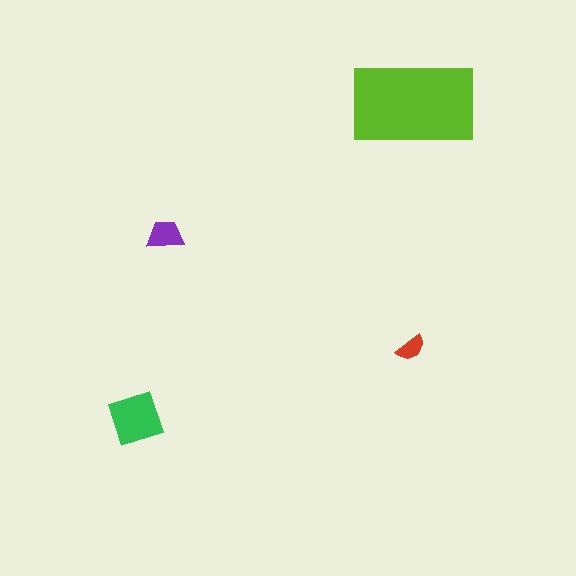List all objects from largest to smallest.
The lime rectangle, the green square, the purple trapezoid, the red semicircle.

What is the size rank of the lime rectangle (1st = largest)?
1st.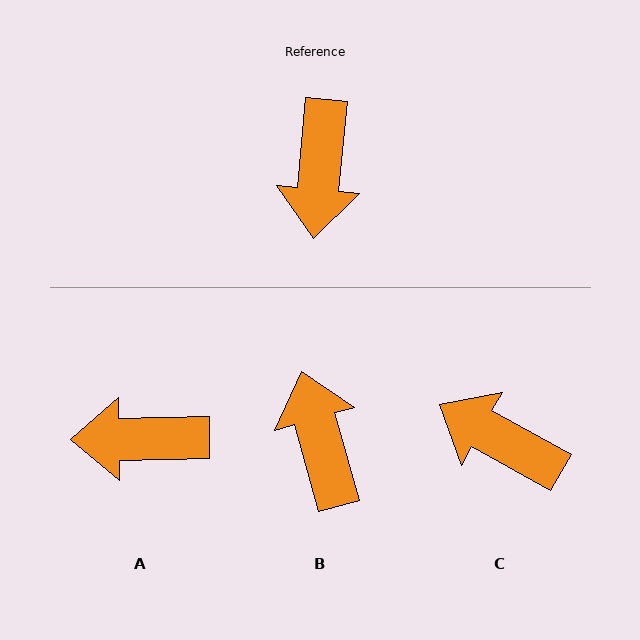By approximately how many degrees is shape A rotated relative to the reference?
Approximately 84 degrees clockwise.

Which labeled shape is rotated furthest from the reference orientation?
B, about 159 degrees away.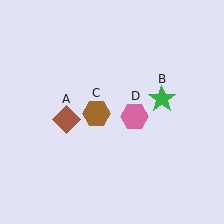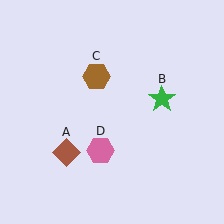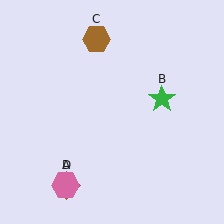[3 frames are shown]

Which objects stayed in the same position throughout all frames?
Green star (object B) remained stationary.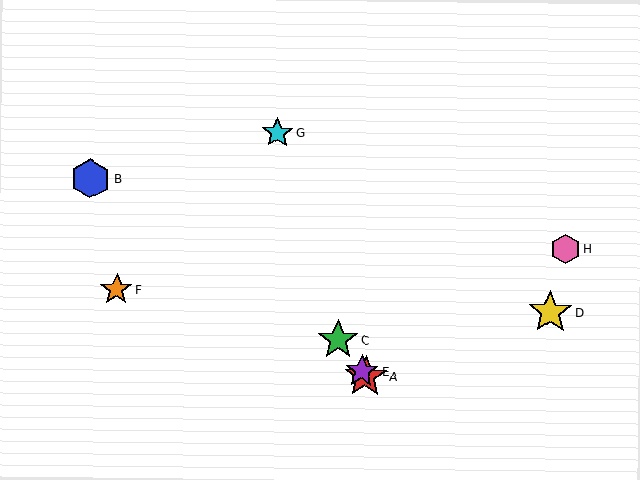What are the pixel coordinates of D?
Object D is at (550, 312).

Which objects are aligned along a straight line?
Objects A, C, E are aligned along a straight line.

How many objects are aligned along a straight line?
3 objects (A, C, E) are aligned along a straight line.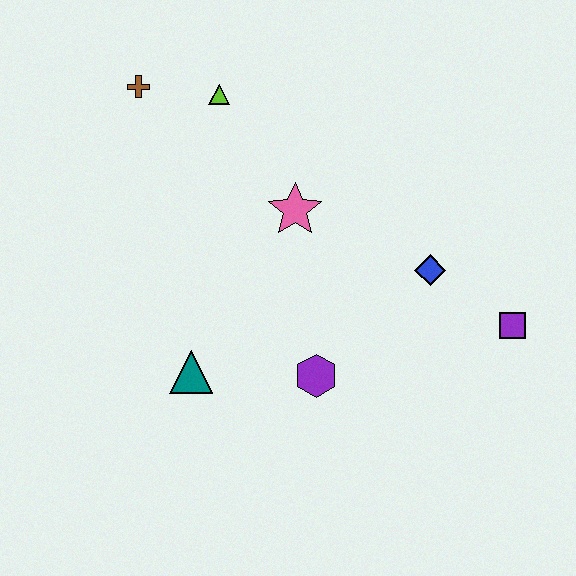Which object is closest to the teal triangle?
The purple hexagon is closest to the teal triangle.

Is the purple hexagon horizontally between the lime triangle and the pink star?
No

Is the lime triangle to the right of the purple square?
No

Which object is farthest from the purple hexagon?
The brown cross is farthest from the purple hexagon.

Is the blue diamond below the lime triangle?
Yes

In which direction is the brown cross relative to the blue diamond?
The brown cross is to the left of the blue diamond.